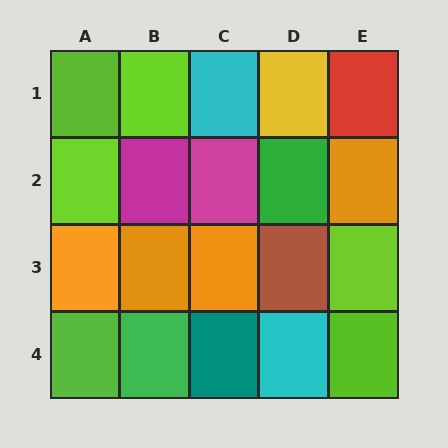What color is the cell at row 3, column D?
Brown.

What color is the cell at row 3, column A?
Orange.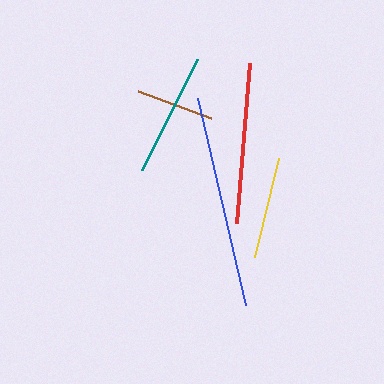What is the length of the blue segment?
The blue segment is approximately 212 pixels long.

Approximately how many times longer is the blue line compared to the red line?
The blue line is approximately 1.3 times the length of the red line.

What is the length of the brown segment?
The brown segment is approximately 78 pixels long.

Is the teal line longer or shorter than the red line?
The red line is longer than the teal line.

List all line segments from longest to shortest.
From longest to shortest: blue, red, teal, yellow, brown.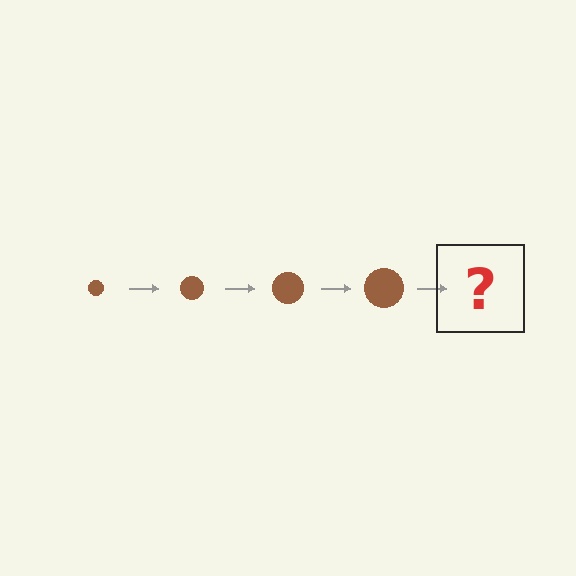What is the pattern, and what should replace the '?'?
The pattern is that the circle gets progressively larger each step. The '?' should be a brown circle, larger than the previous one.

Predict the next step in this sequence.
The next step is a brown circle, larger than the previous one.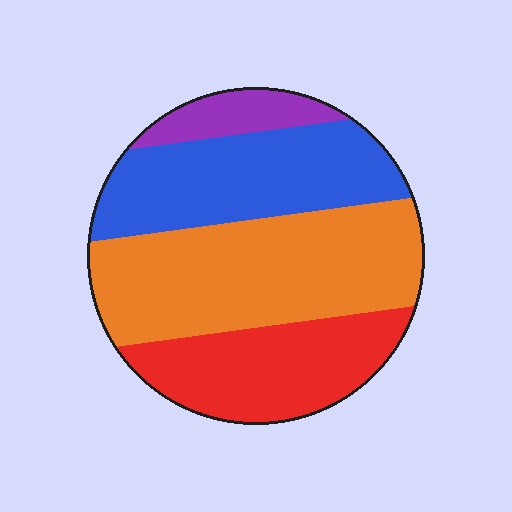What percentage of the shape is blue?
Blue takes up between a sixth and a third of the shape.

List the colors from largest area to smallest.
From largest to smallest: orange, blue, red, purple.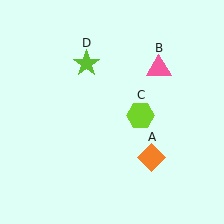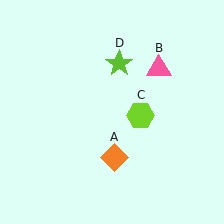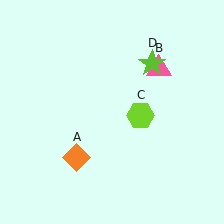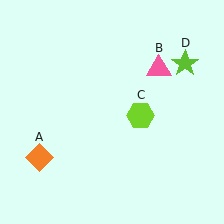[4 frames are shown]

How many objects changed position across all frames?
2 objects changed position: orange diamond (object A), lime star (object D).